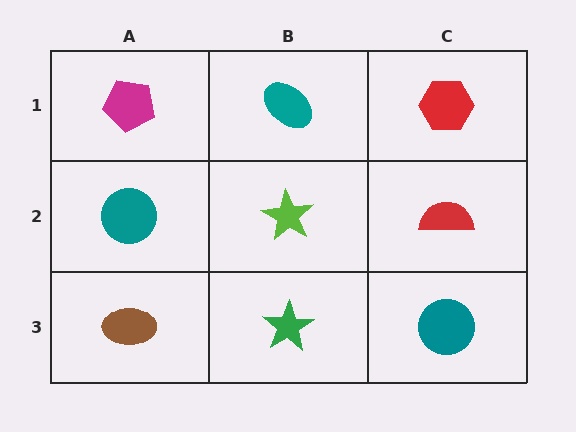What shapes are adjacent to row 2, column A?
A magenta pentagon (row 1, column A), a brown ellipse (row 3, column A), a lime star (row 2, column B).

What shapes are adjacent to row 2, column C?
A red hexagon (row 1, column C), a teal circle (row 3, column C), a lime star (row 2, column B).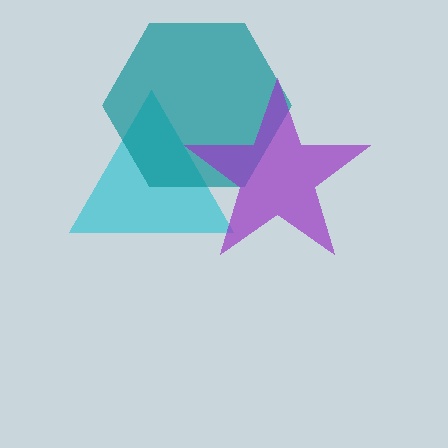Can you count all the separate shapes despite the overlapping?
Yes, there are 3 separate shapes.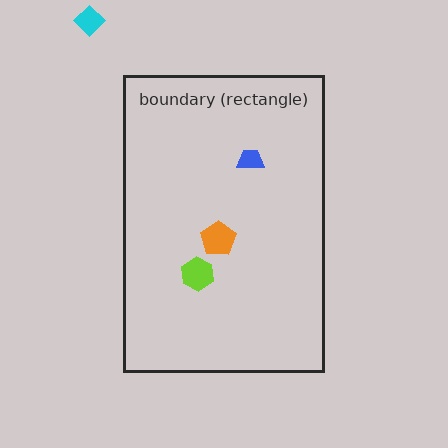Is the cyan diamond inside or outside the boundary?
Outside.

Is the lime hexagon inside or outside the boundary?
Inside.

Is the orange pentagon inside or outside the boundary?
Inside.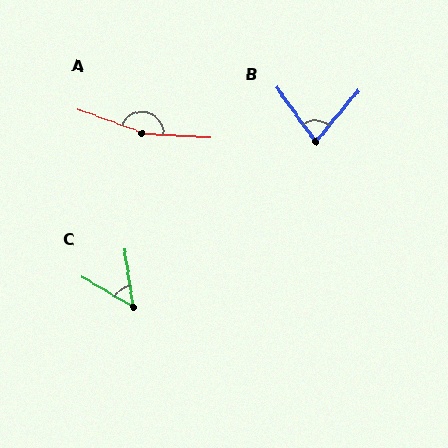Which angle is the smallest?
C, at approximately 52 degrees.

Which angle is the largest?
A, at approximately 163 degrees.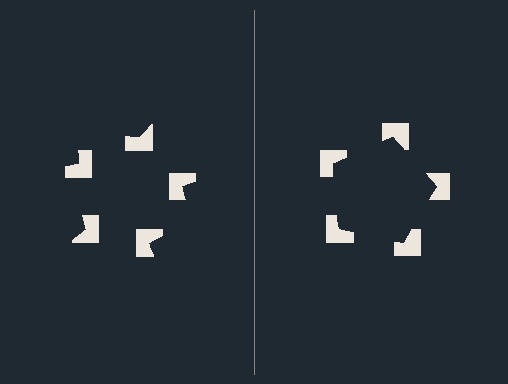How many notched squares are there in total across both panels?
10 — 5 on each side.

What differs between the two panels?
The notched squares are positioned identically on both sides; only the wedge orientations differ. On the right they align to a pentagon; on the left they are misaligned.